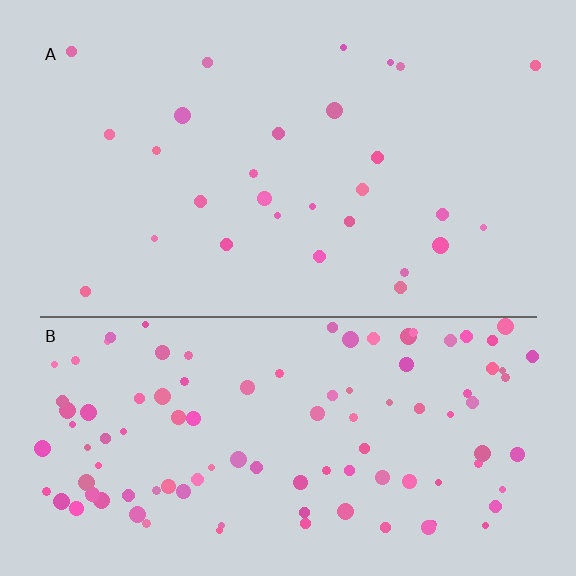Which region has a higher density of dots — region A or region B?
B (the bottom).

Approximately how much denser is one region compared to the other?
Approximately 3.8× — region B over region A.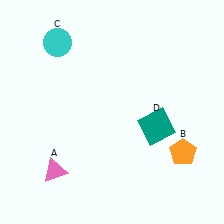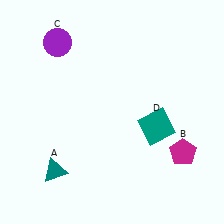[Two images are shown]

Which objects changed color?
A changed from pink to teal. B changed from orange to magenta. C changed from cyan to purple.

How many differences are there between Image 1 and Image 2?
There are 3 differences between the two images.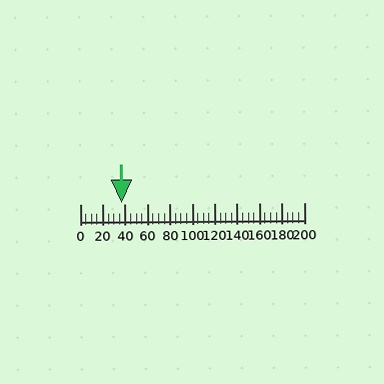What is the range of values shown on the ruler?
The ruler shows values from 0 to 200.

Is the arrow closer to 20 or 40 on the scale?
The arrow is closer to 40.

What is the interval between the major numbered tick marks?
The major tick marks are spaced 20 units apart.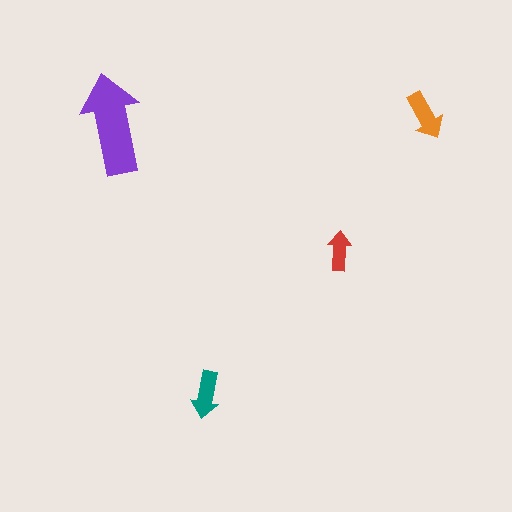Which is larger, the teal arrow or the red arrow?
The teal one.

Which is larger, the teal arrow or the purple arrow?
The purple one.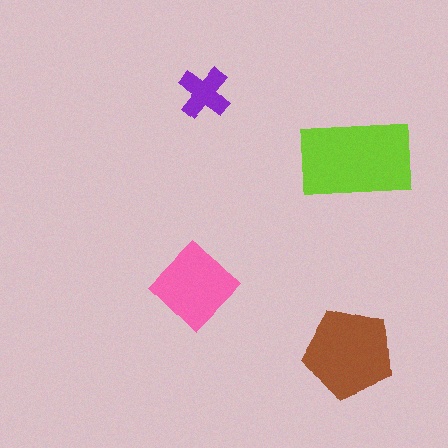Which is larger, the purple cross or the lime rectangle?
The lime rectangle.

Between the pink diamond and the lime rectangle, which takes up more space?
The lime rectangle.